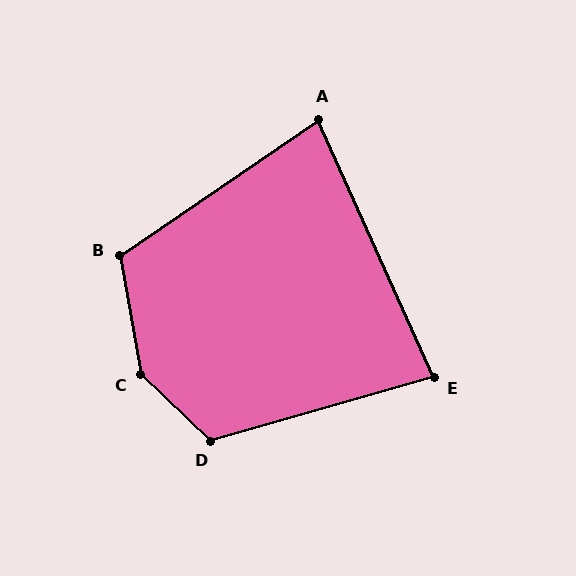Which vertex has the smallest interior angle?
A, at approximately 80 degrees.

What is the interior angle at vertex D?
Approximately 121 degrees (obtuse).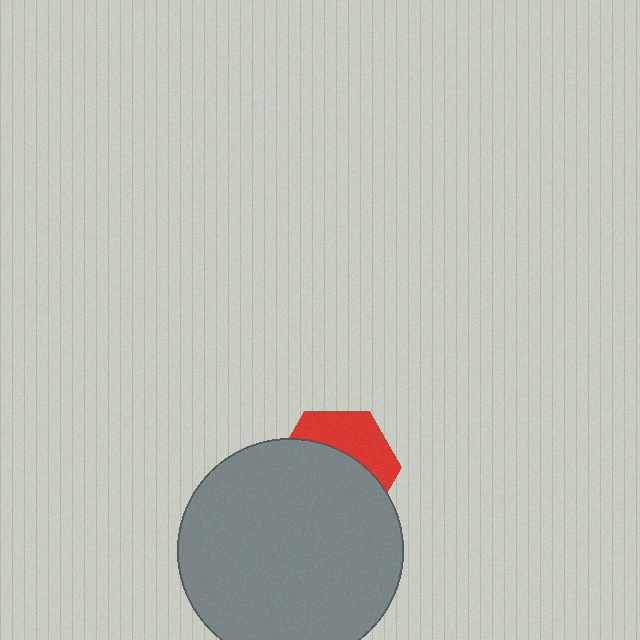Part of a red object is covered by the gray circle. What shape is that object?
It is a hexagon.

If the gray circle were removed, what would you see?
You would see the complete red hexagon.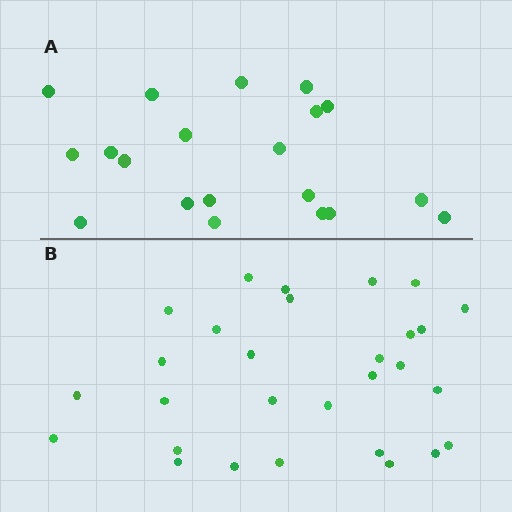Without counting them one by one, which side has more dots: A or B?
Region B (the bottom region) has more dots.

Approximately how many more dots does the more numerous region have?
Region B has roughly 8 or so more dots than region A.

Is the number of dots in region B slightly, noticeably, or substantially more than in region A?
Region B has substantially more. The ratio is roughly 1.4 to 1.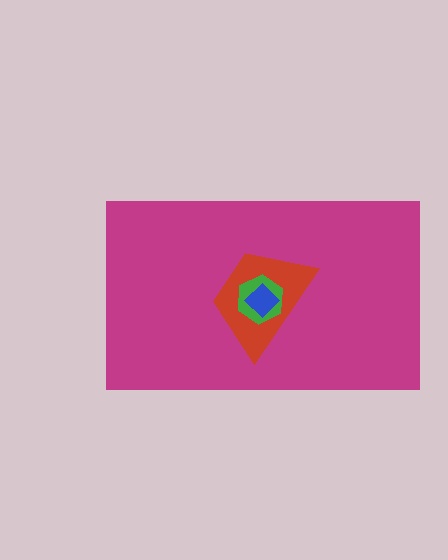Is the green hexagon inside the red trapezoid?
Yes.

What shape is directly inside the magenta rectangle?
The red trapezoid.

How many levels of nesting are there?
4.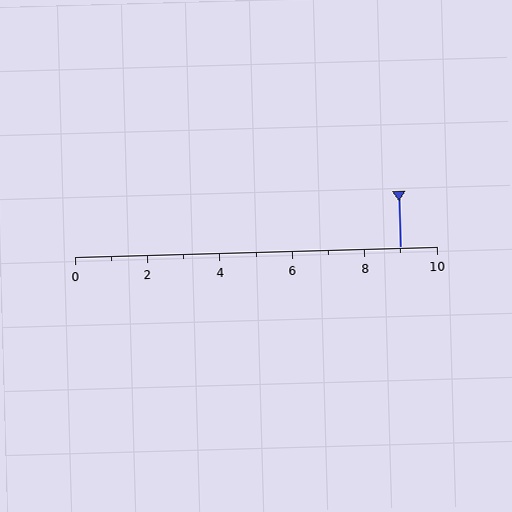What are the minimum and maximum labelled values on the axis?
The axis runs from 0 to 10.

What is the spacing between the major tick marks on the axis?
The major ticks are spaced 2 apart.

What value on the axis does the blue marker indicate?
The marker indicates approximately 9.